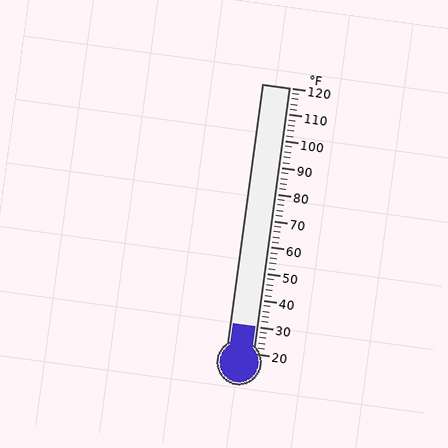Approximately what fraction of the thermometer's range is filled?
The thermometer is filled to approximately 10% of its range.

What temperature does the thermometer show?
The thermometer shows approximately 30°F.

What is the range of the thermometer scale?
The thermometer scale ranges from 20°F to 120°F.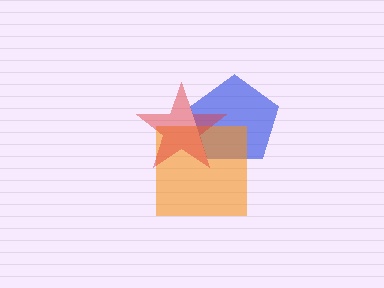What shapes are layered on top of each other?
The layered shapes are: a blue pentagon, an orange square, a red star.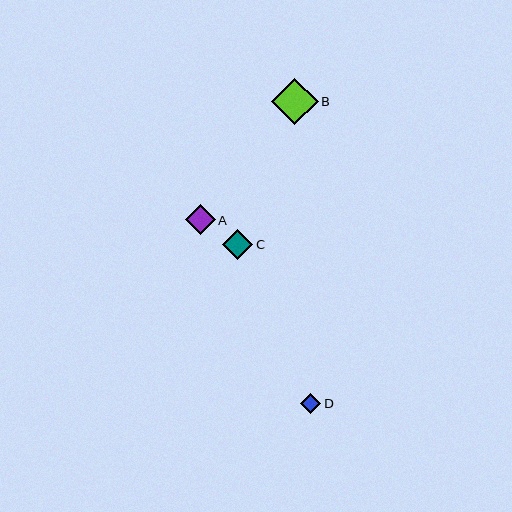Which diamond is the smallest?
Diamond D is the smallest with a size of approximately 20 pixels.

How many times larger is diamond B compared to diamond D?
Diamond B is approximately 2.3 times the size of diamond D.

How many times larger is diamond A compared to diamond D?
Diamond A is approximately 1.5 times the size of diamond D.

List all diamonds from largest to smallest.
From largest to smallest: B, A, C, D.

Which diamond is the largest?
Diamond B is the largest with a size of approximately 46 pixels.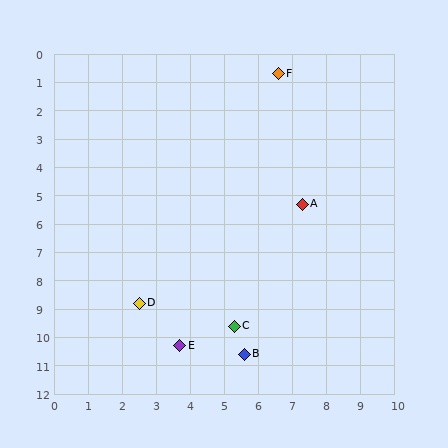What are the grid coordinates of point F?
Point F is at approximately (6.6, 0.7).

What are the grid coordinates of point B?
Point B is at approximately (5.6, 10.6).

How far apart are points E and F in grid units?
Points E and F are about 10.0 grid units apart.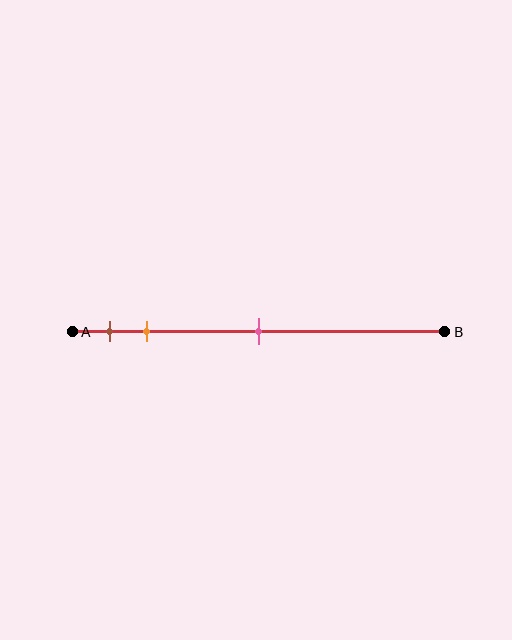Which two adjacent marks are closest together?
The brown and orange marks are the closest adjacent pair.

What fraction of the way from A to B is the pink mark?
The pink mark is approximately 50% (0.5) of the way from A to B.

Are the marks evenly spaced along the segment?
No, the marks are not evenly spaced.